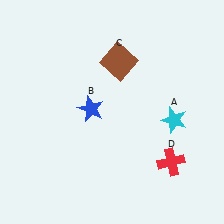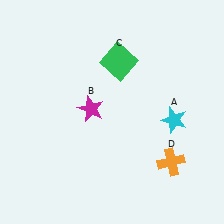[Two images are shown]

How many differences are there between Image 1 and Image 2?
There are 3 differences between the two images.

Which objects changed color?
B changed from blue to magenta. C changed from brown to green. D changed from red to orange.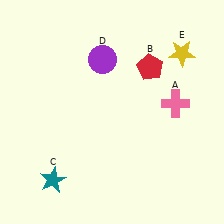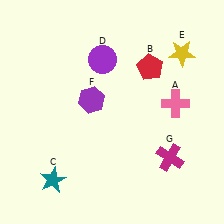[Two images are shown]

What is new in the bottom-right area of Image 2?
A magenta cross (G) was added in the bottom-right area of Image 2.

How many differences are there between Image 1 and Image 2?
There are 2 differences between the two images.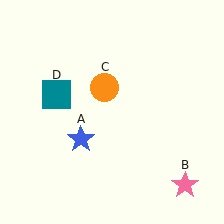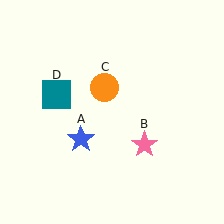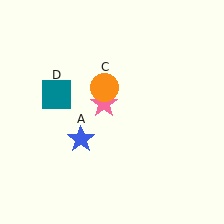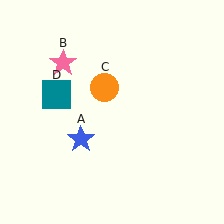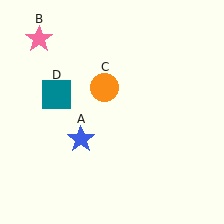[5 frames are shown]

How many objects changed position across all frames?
1 object changed position: pink star (object B).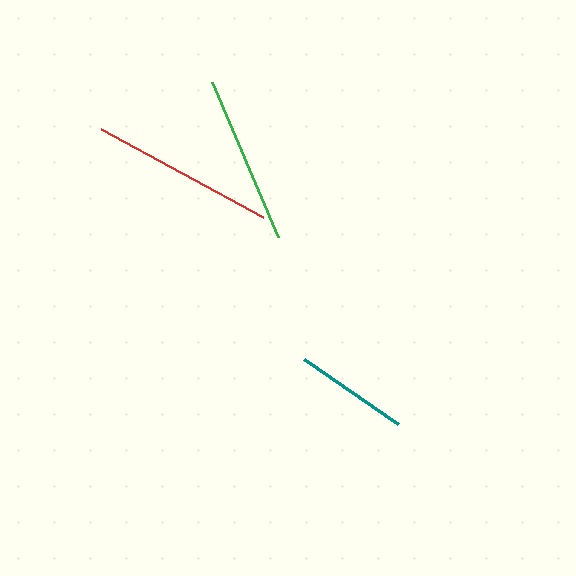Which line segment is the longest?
The red line is the longest at approximately 184 pixels.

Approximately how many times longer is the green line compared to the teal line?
The green line is approximately 1.5 times the length of the teal line.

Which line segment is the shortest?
The teal line is the shortest at approximately 114 pixels.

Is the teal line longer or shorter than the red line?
The red line is longer than the teal line.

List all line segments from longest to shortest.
From longest to shortest: red, green, teal.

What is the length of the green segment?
The green segment is approximately 169 pixels long.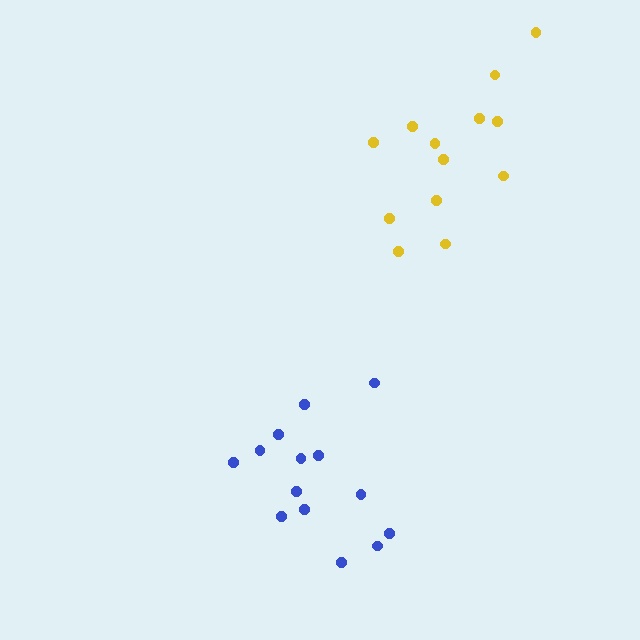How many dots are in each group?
Group 1: 13 dots, Group 2: 14 dots (27 total).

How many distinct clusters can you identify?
There are 2 distinct clusters.